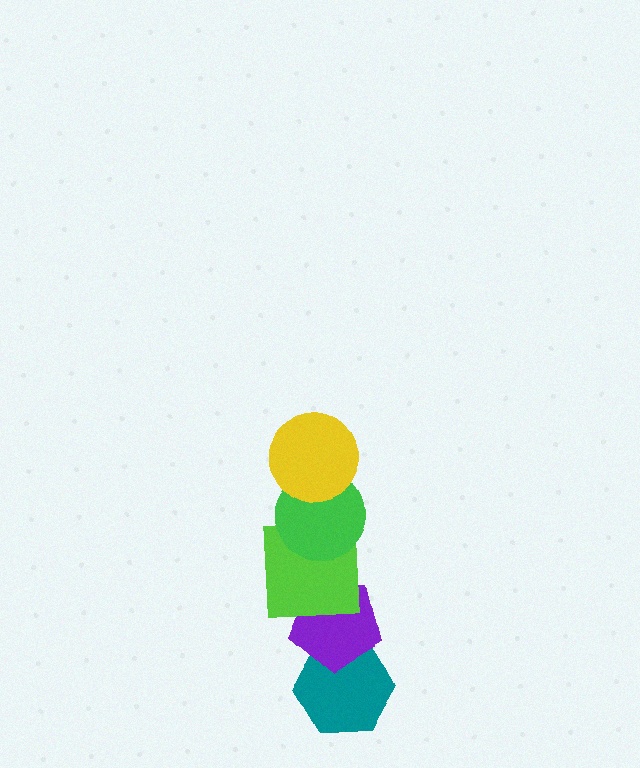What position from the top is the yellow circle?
The yellow circle is 1st from the top.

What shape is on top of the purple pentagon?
The lime square is on top of the purple pentagon.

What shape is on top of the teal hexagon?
The purple pentagon is on top of the teal hexagon.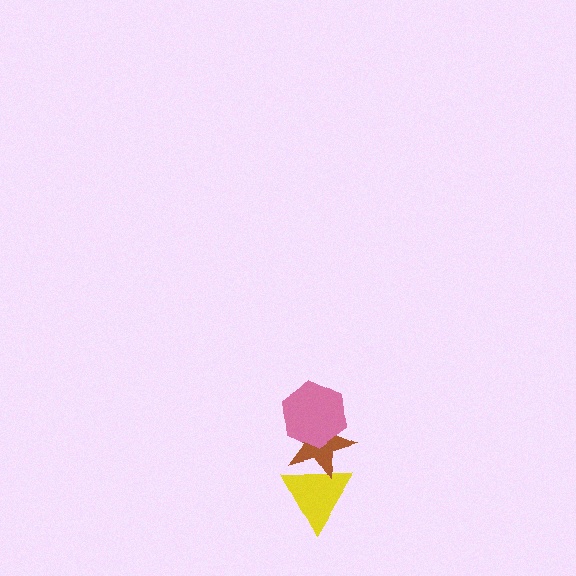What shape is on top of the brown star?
The pink hexagon is on top of the brown star.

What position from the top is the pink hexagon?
The pink hexagon is 1st from the top.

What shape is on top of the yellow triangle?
The brown star is on top of the yellow triangle.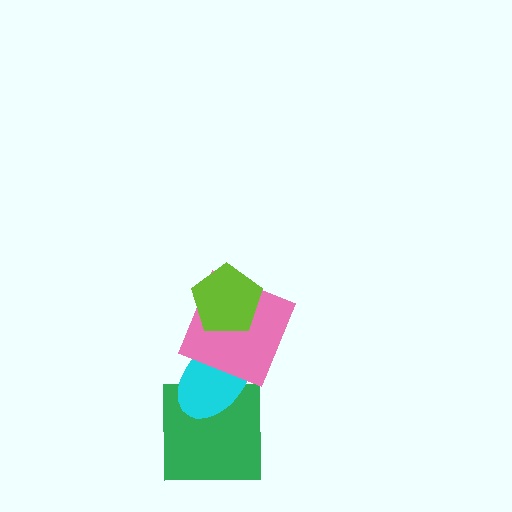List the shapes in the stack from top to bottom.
From top to bottom: the lime pentagon, the pink square, the cyan ellipse, the green square.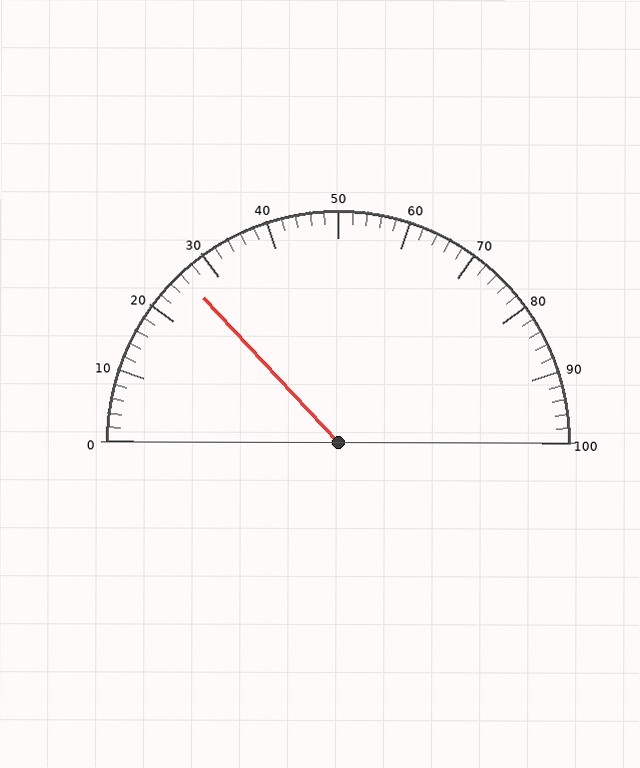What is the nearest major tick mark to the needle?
The nearest major tick mark is 30.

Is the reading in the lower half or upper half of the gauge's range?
The reading is in the lower half of the range (0 to 100).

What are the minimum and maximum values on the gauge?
The gauge ranges from 0 to 100.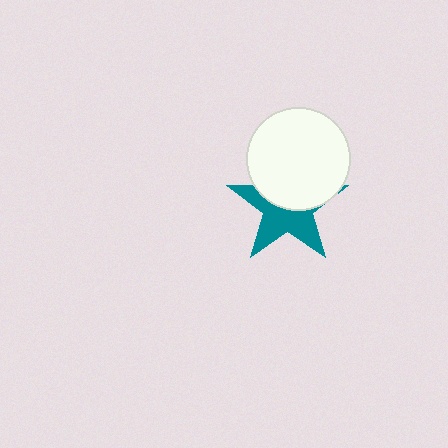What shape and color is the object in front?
The object in front is a white circle.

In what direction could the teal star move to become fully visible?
The teal star could move down. That would shift it out from behind the white circle entirely.